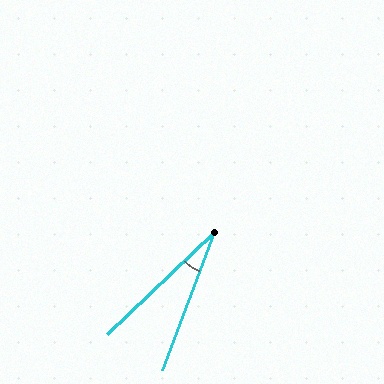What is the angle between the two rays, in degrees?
Approximately 26 degrees.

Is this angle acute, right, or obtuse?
It is acute.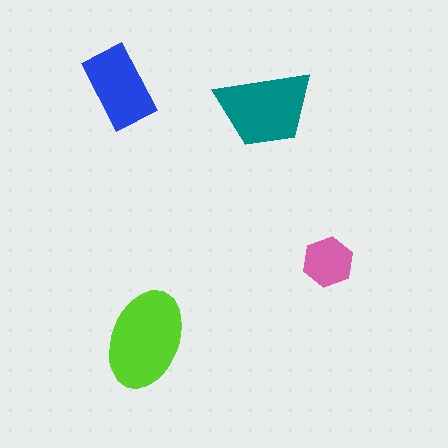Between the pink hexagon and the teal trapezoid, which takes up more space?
The teal trapezoid.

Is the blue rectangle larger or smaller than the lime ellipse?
Smaller.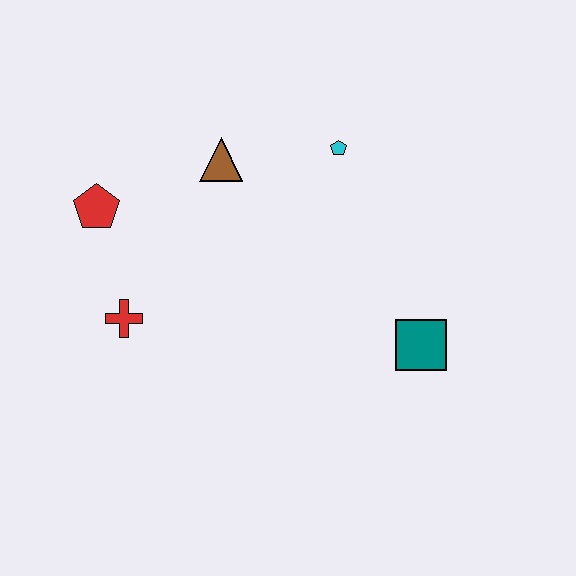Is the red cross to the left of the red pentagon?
No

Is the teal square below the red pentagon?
Yes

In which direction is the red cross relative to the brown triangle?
The red cross is below the brown triangle.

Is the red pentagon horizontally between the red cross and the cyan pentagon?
No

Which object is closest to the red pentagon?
The red cross is closest to the red pentagon.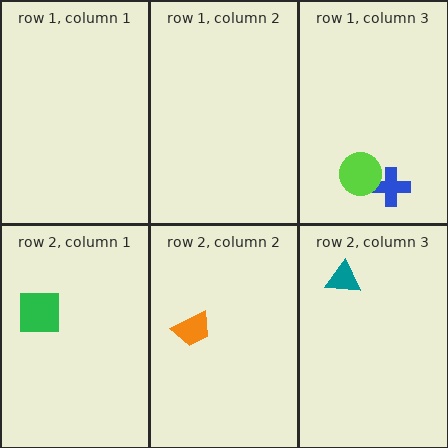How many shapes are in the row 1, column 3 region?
2.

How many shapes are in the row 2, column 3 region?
1.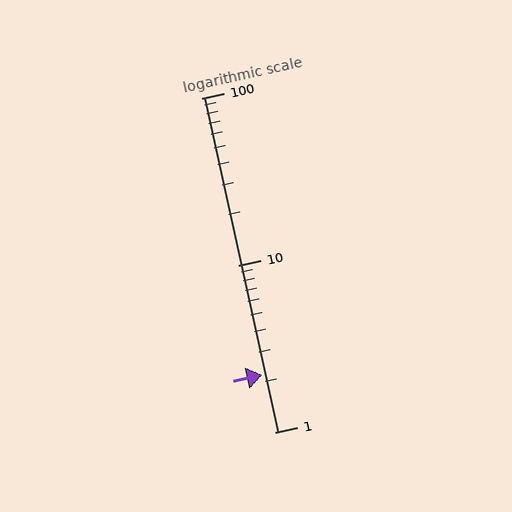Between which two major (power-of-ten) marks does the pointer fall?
The pointer is between 1 and 10.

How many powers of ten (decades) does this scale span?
The scale spans 2 decades, from 1 to 100.